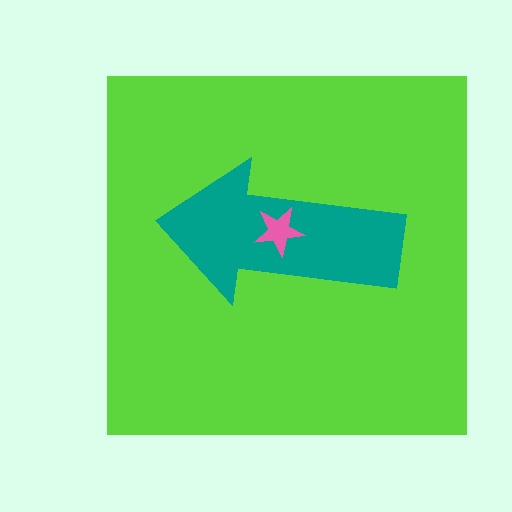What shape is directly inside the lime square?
The teal arrow.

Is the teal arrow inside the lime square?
Yes.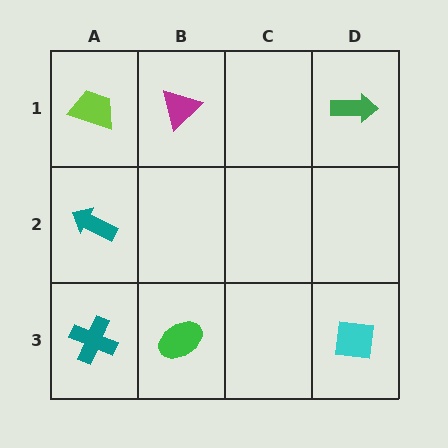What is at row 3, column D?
A cyan square.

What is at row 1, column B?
A magenta triangle.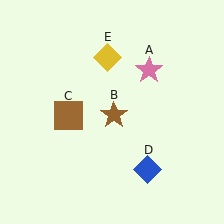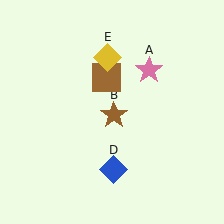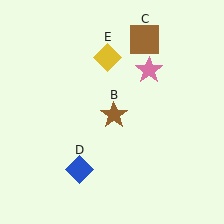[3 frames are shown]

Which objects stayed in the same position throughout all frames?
Pink star (object A) and brown star (object B) and yellow diamond (object E) remained stationary.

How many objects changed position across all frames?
2 objects changed position: brown square (object C), blue diamond (object D).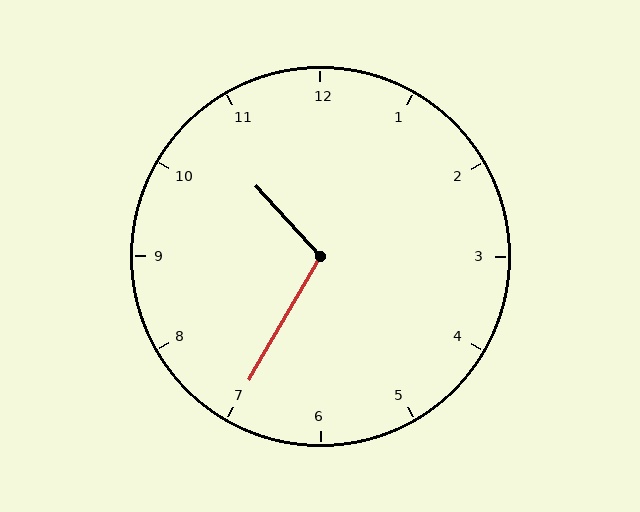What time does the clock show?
10:35.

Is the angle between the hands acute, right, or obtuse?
It is obtuse.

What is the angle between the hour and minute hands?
Approximately 108 degrees.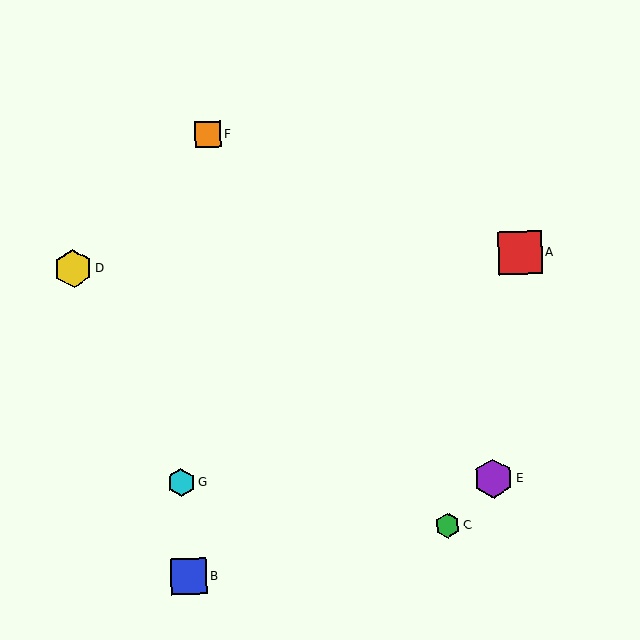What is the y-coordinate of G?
Object G is at y≈483.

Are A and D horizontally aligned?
Yes, both are at y≈253.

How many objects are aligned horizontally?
2 objects (A, D) are aligned horizontally.